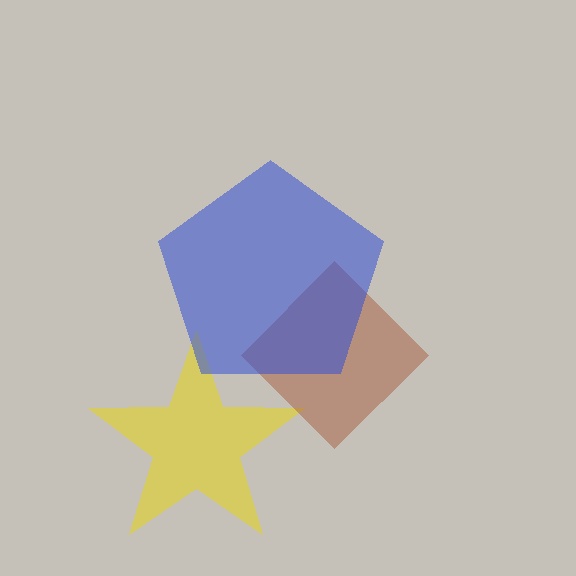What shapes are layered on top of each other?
The layered shapes are: a yellow star, a brown diamond, a blue pentagon.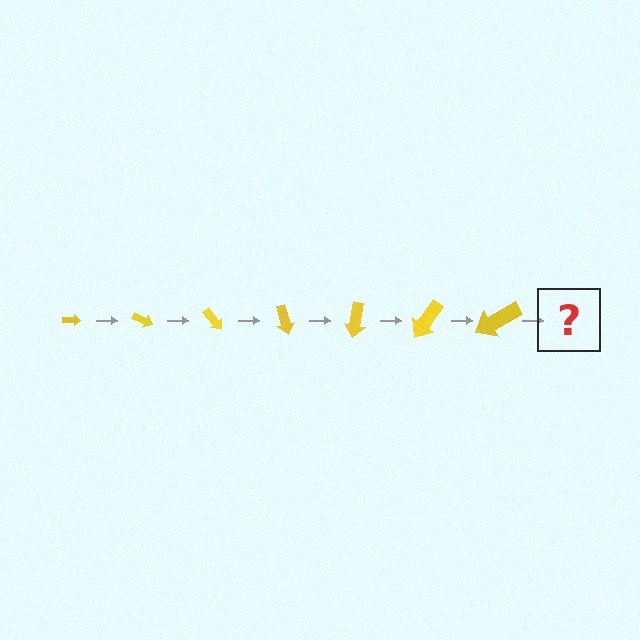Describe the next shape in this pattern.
It should be an arrow, larger than the previous one and rotated 175 degrees from the start.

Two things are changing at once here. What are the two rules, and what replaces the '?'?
The two rules are that the arrow grows larger each step and it rotates 25 degrees each step. The '?' should be an arrow, larger than the previous one and rotated 175 degrees from the start.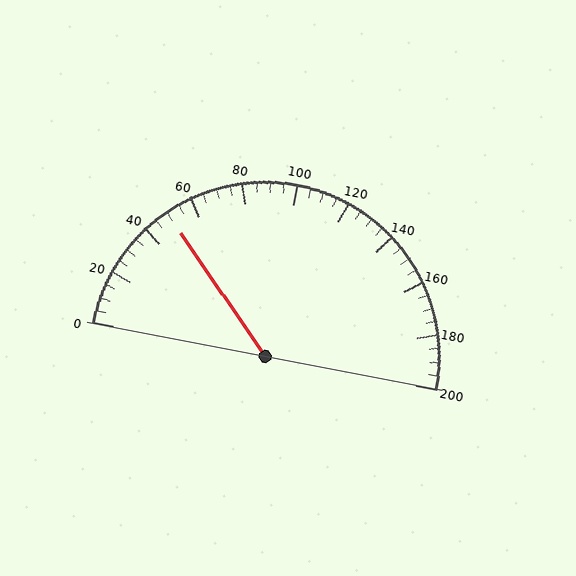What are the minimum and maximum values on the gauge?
The gauge ranges from 0 to 200.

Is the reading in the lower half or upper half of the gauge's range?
The reading is in the lower half of the range (0 to 200).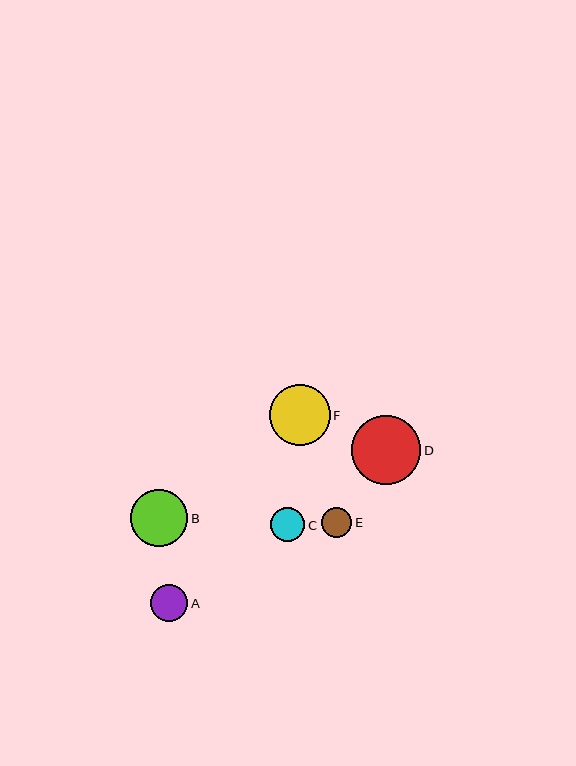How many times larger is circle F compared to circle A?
Circle F is approximately 1.6 times the size of circle A.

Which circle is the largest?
Circle D is the largest with a size of approximately 69 pixels.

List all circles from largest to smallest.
From largest to smallest: D, F, B, A, C, E.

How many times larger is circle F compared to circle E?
Circle F is approximately 2.1 times the size of circle E.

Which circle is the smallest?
Circle E is the smallest with a size of approximately 30 pixels.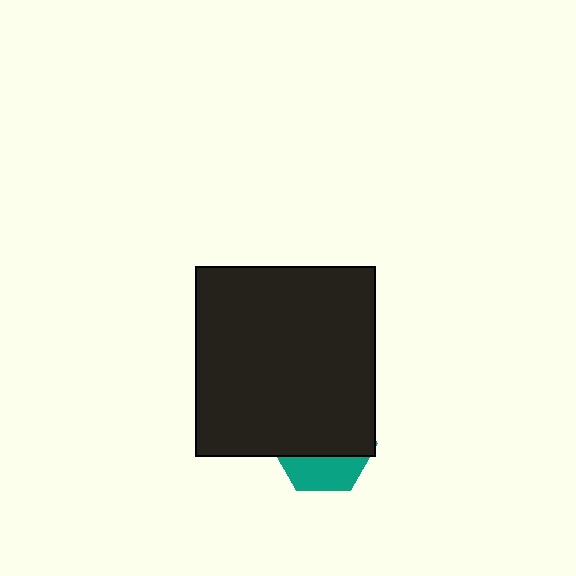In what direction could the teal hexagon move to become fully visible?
The teal hexagon could move down. That would shift it out from behind the black rectangle entirely.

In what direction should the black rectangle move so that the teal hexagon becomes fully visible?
The black rectangle should move up. That is the shortest direction to clear the overlap and leave the teal hexagon fully visible.